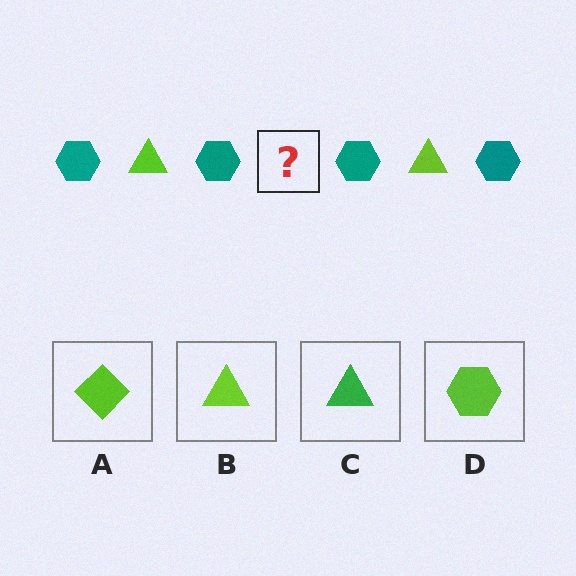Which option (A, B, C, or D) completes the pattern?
B.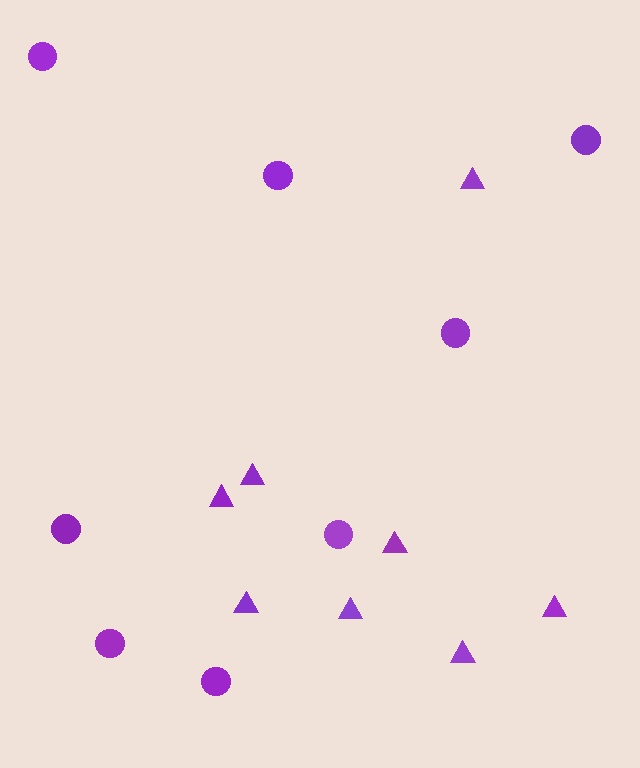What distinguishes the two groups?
There are 2 groups: one group of triangles (8) and one group of circles (8).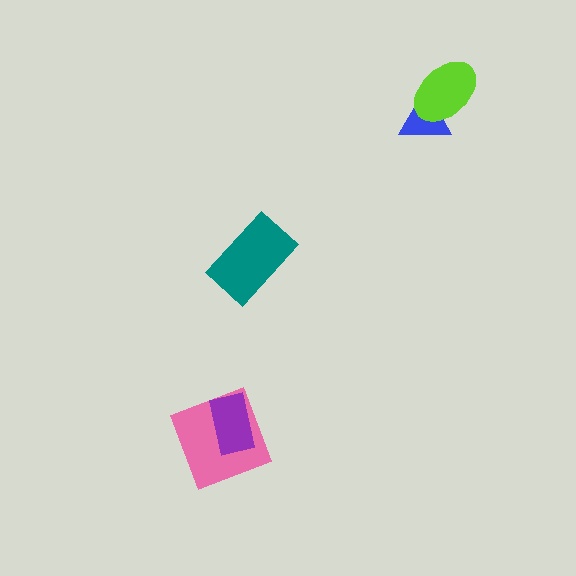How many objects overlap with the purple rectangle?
1 object overlaps with the purple rectangle.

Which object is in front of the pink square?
The purple rectangle is in front of the pink square.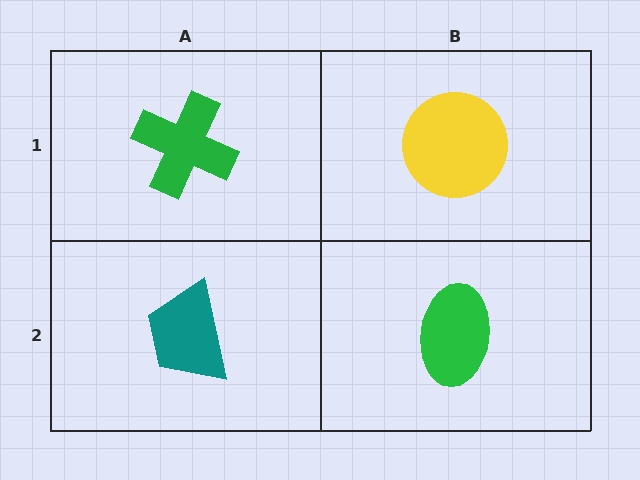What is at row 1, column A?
A green cross.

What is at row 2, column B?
A green ellipse.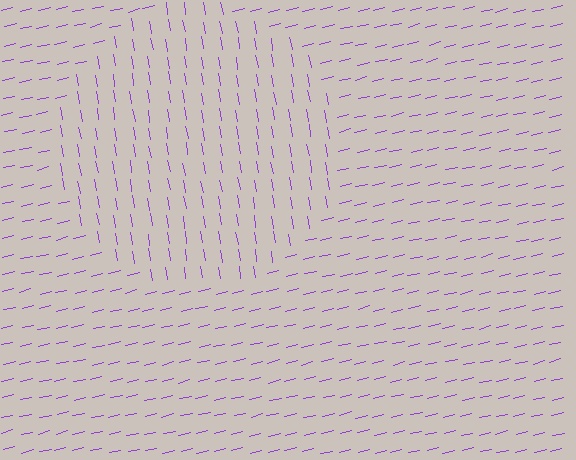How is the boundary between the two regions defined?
The boundary is defined purely by a change in line orientation (approximately 86 degrees difference). All lines are the same color and thickness.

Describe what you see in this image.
The image is filled with small purple line segments. A circle region in the image has lines oriented differently from the surrounding lines, creating a visible texture boundary.